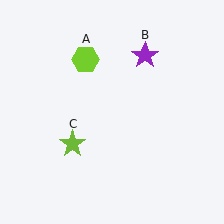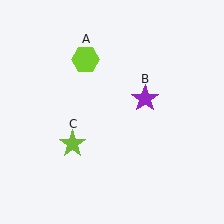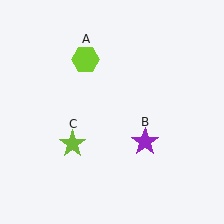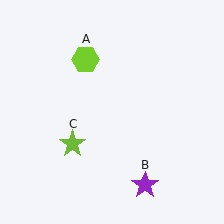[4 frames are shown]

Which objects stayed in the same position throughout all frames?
Lime hexagon (object A) and lime star (object C) remained stationary.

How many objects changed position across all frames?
1 object changed position: purple star (object B).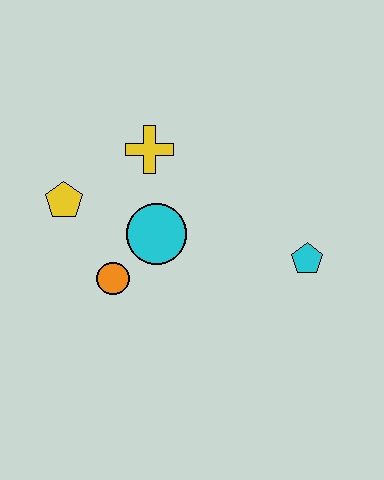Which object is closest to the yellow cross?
The cyan circle is closest to the yellow cross.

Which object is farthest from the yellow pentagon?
The cyan pentagon is farthest from the yellow pentagon.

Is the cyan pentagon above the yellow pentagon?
No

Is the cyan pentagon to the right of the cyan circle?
Yes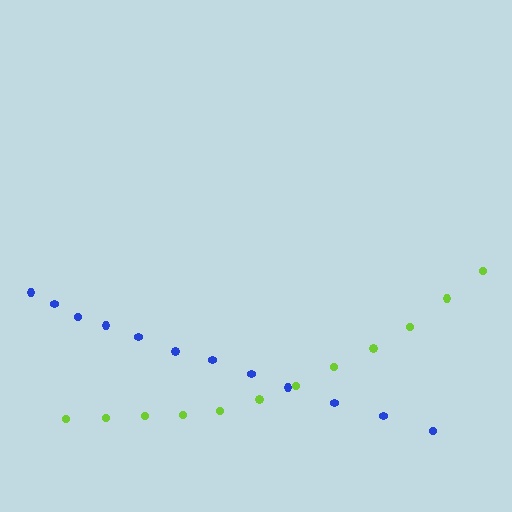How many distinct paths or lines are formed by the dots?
There are 2 distinct paths.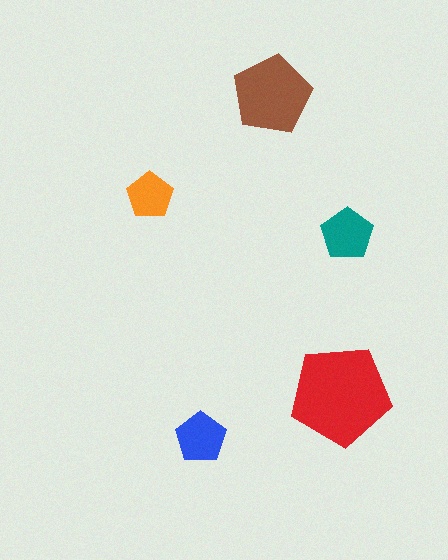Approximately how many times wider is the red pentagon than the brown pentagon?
About 1.5 times wider.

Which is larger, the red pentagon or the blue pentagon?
The red one.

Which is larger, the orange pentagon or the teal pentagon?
The teal one.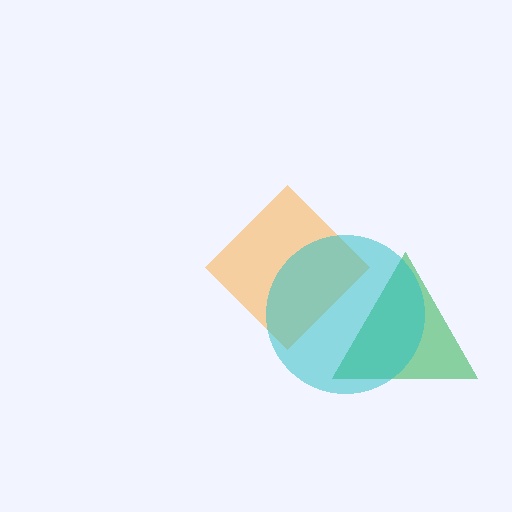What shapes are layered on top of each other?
The layered shapes are: a green triangle, an orange diamond, a cyan circle.